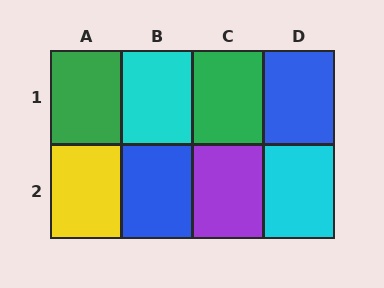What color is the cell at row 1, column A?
Green.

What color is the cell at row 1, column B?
Cyan.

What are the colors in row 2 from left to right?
Yellow, blue, purple, cyan.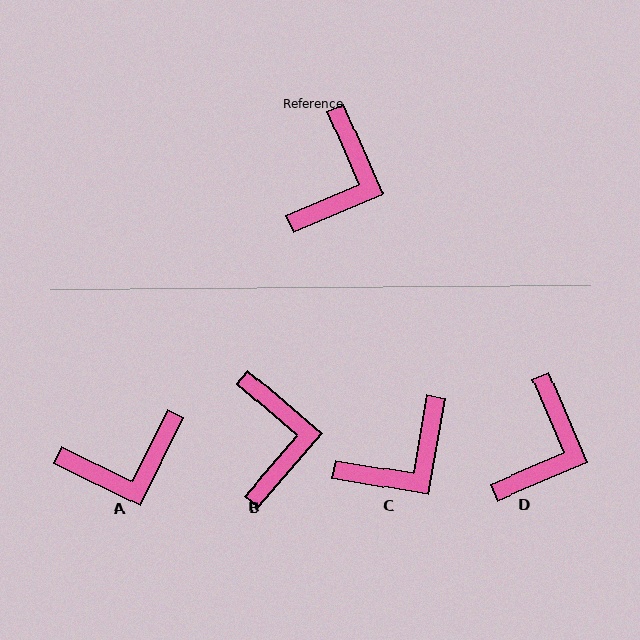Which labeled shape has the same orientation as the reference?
D.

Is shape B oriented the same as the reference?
No, it is off by about 26 degrees.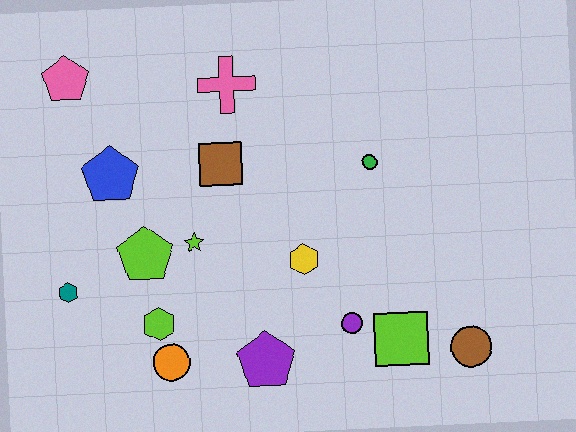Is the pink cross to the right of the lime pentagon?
Yes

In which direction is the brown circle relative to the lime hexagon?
The brown circle is to the right of the lime hexagon.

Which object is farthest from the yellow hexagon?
The pink pentagon is farthest from the yellow hexagon.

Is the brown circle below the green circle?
Yes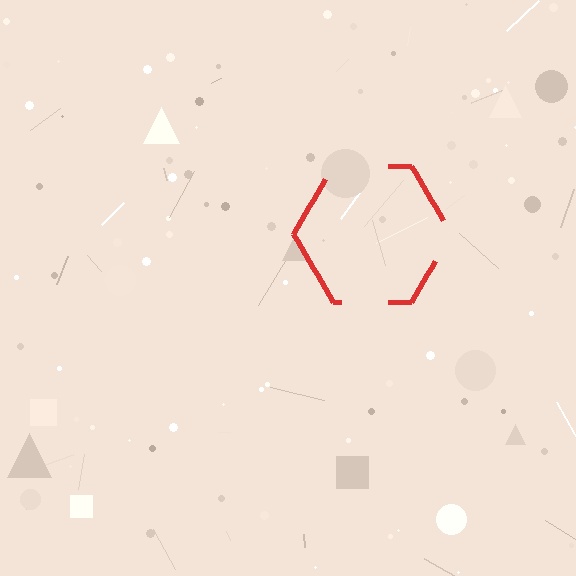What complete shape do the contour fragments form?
The contour fragments form a hexagon.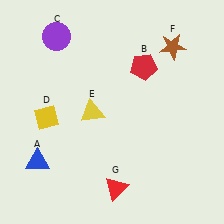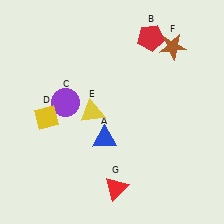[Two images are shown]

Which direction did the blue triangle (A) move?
The blue triangle (A) moved right.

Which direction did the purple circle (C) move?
The purple circle (C) moved down.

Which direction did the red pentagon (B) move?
The red pentagon (B) moved up.